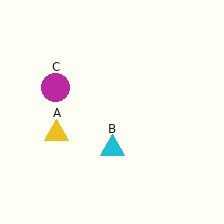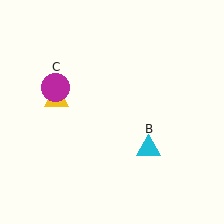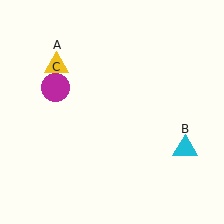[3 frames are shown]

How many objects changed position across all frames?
2 objects changed position: yellow triangle (object A), cyan triangle (object B).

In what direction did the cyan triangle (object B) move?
The cyan triangle (object B) moved right.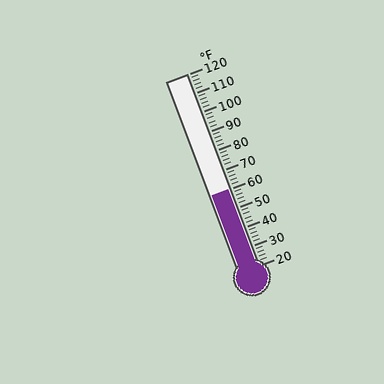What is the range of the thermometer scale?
The thermometer scale ranges from 20°F to 120°F.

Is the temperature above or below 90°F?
The temperature is below 90°F.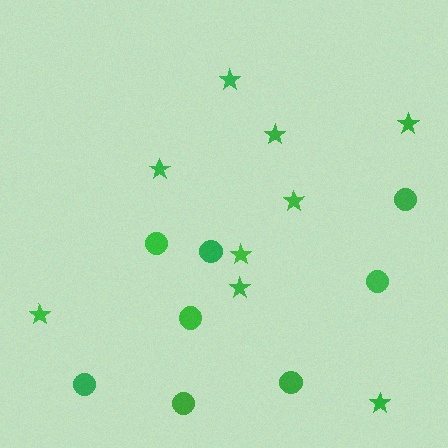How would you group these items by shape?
There are 2 groups: one group of stars (9) and one group of circles (8).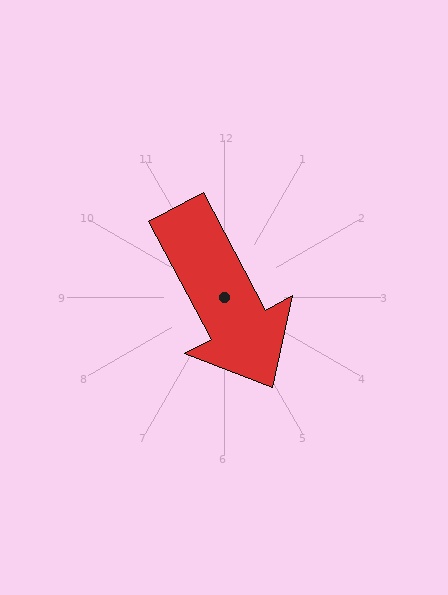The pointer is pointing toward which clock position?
Roughly 5 o'clock.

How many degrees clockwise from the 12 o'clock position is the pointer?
Approximately 152 degrees.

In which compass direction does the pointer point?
Southeast.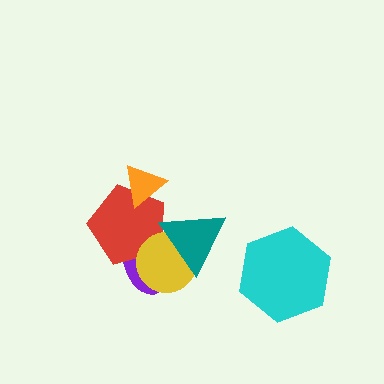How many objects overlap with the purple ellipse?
3 objects overlap with the purple ellipse.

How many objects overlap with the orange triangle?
1 object overlaps with the orange triangle.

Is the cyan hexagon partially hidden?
No, no other shape covers it.